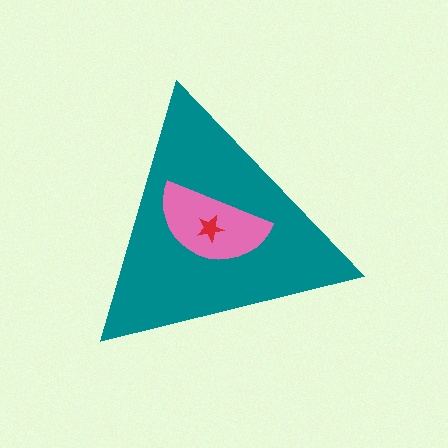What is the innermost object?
The red star.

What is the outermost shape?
The teal triangle.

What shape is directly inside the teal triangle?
The pink semicircle.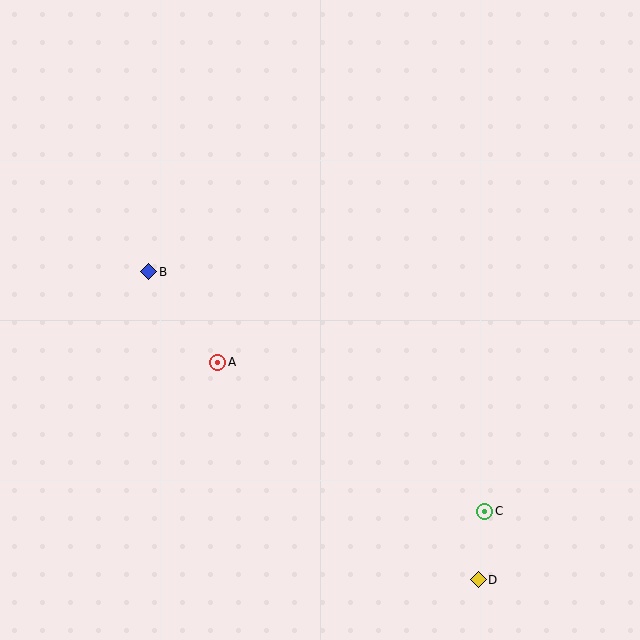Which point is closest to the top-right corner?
Point C is closest to the top-right corner.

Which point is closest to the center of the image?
Point A at (218, 362) is closest to the center.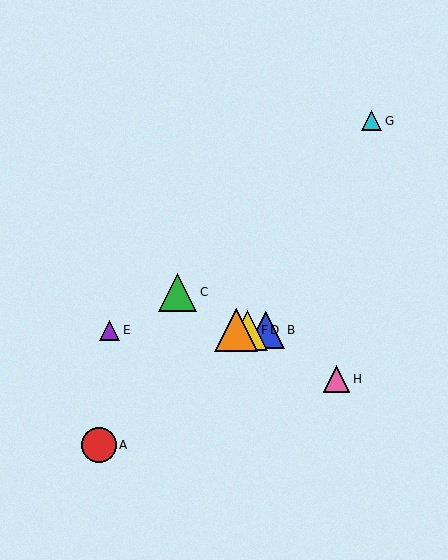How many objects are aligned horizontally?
4 objects (B, D, E, F) are aligned horizontally.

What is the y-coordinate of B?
Object B is at y≈330.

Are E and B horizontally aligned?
Yes, both are at y≈330.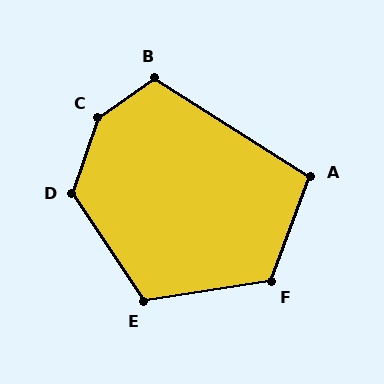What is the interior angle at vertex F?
Approximately 119 degrees (obtuse).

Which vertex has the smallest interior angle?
A, at approximately 102 degrees.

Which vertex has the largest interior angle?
C, at approximately 144 degrees.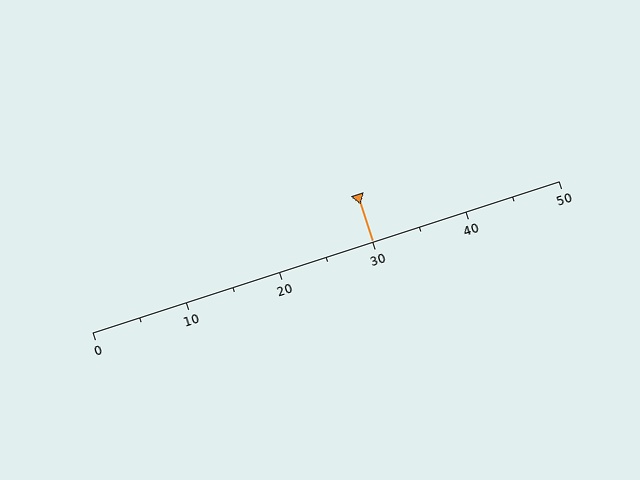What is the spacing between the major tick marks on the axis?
The major ticks are spaced 10 apart.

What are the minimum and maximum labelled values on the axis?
The axis runs from 0 to 50.